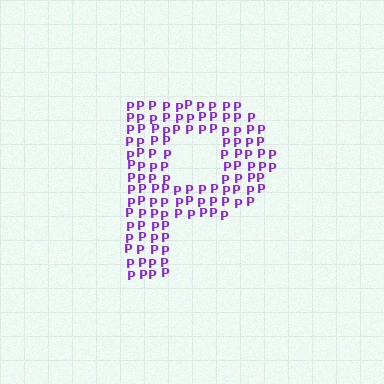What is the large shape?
The large shape is the letter P.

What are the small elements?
The small elements are letter P's.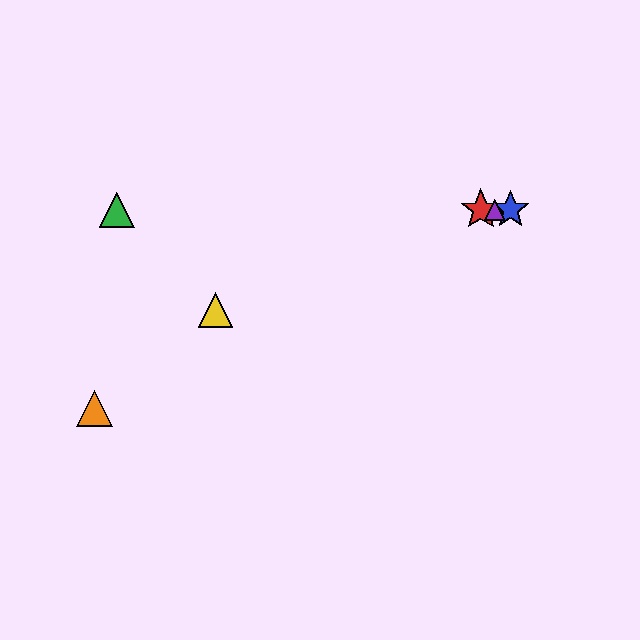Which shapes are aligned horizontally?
The red star, the blue star, the green triangle, the purple triangle are aligned horizontally.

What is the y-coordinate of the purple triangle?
The purple triangle is at y≈210.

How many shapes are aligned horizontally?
4 shapes (the red star, the blue star, the green triangle, the purple triangle) are aligned horizontally.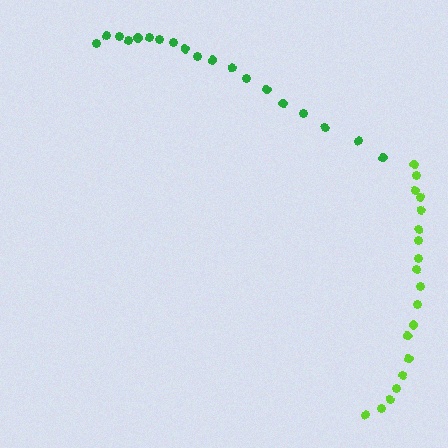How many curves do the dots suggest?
There are 2 distinct paths.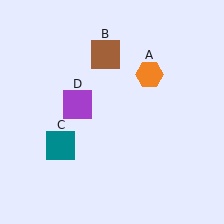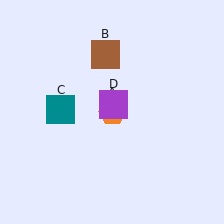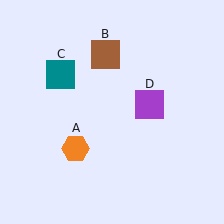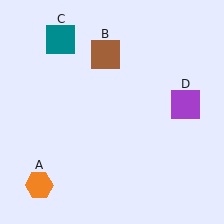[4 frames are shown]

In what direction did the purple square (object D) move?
The purple square (object D) moved right.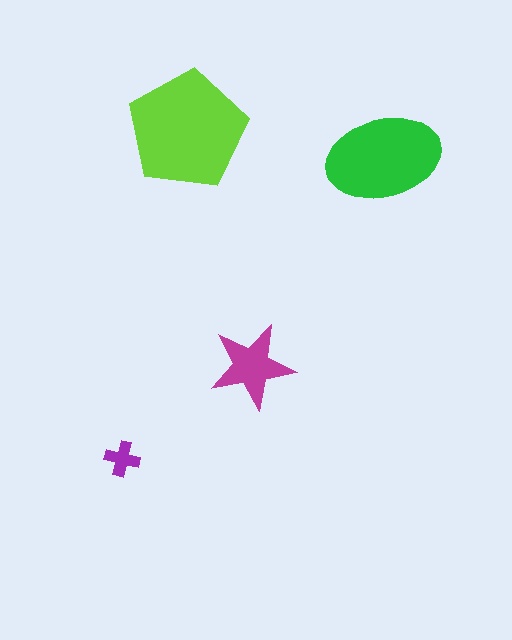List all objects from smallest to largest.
The purple cross, the magenta star, the green ellipse, the lime pentagon.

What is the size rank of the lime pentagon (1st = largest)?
1st.